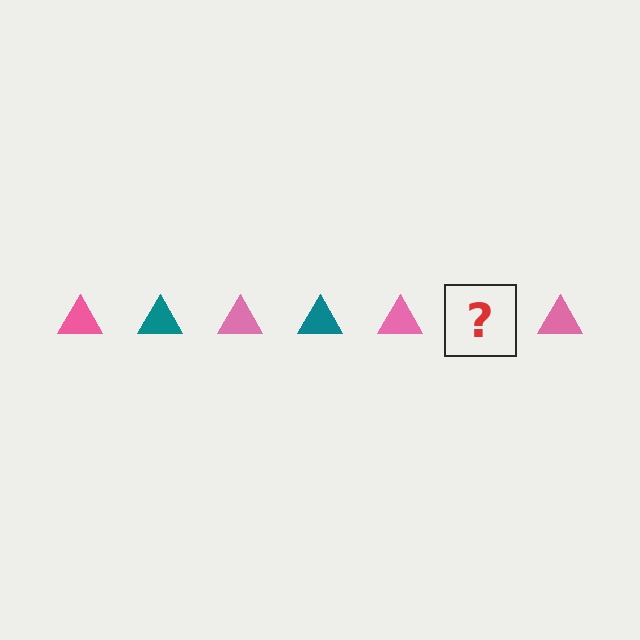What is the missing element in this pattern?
The missing element is a teal triangle.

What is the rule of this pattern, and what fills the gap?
The rule is that the pattern cycles through pink, teal triangles. The gap should be filled with a teal triangle.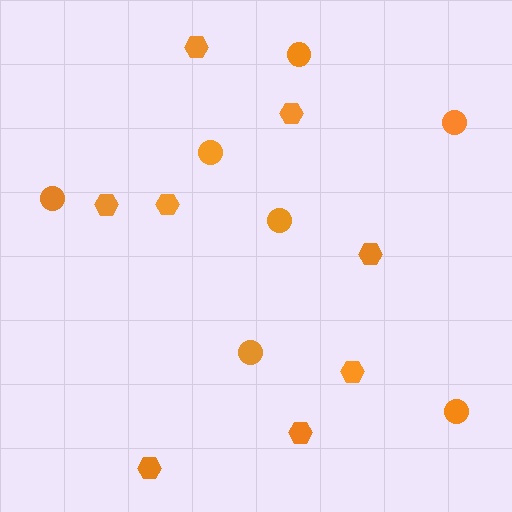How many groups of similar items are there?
There are 2 groups: one group of circles (7) and one group of hexagons (8).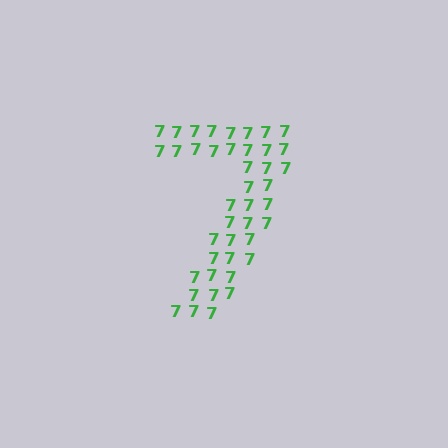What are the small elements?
The small elements are digit 7's.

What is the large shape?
The large shape is the digit 7.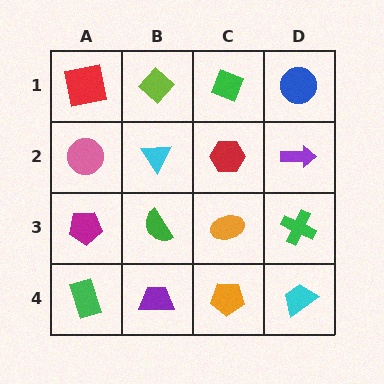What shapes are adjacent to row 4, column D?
A green cross (row 3, column D), an orange pentagon (row 4, column C).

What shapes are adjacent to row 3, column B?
A cyan triangle (row 2, column B), a purple trapezoid (row 4, column B), a magenta pentagon (row 3, column A), an orange ellipse (row 3, column C).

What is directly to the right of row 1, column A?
A lime diamond.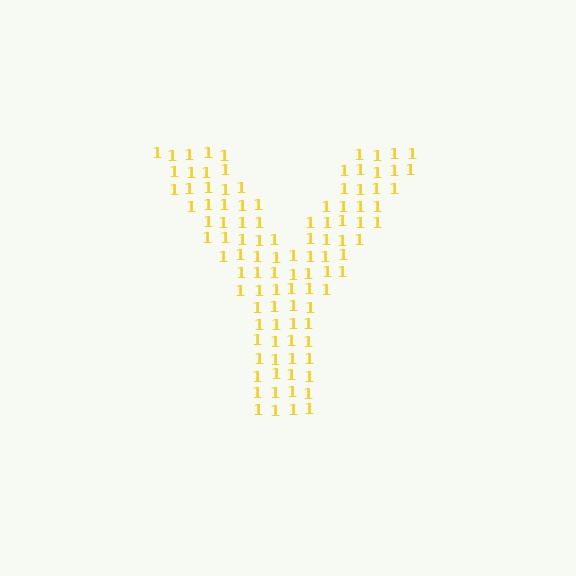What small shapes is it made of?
It is made of small digit 1's.